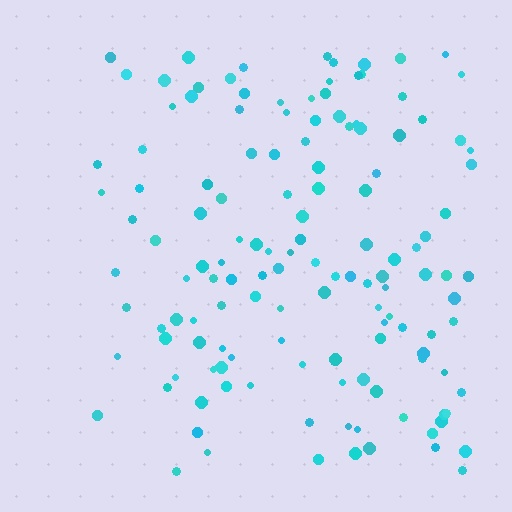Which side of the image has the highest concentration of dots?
The right.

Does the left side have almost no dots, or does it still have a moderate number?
Still a moderate number, just noticeably fewer than the right.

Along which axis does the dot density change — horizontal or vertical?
Horizontal.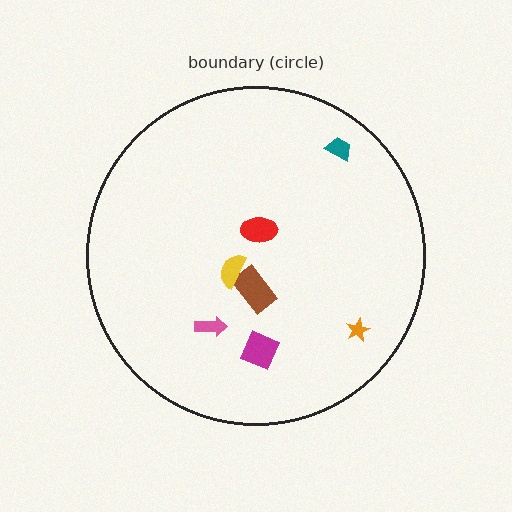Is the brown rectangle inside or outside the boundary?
Inside.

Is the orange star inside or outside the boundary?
Inside.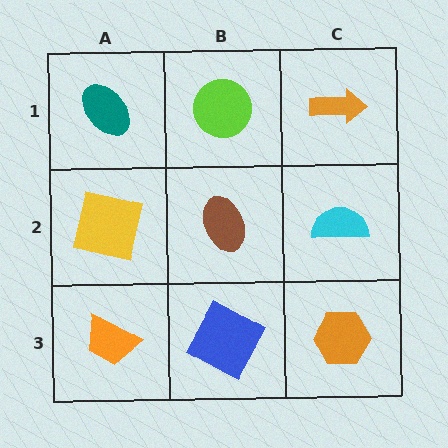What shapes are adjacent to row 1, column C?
A cyan semicircle (row 2, column C), a lime circle (row 1, column B).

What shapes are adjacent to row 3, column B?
A brown ellipse (row 2, column B), an orange trapezoid (row 3, column A), an orange hexagon (row 3, column C).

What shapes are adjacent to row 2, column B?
A lime circle (row 1, column B), a blue square (row 3, column B), a yellow square (row 2, column A), a cyan semicircle (row 2, column C).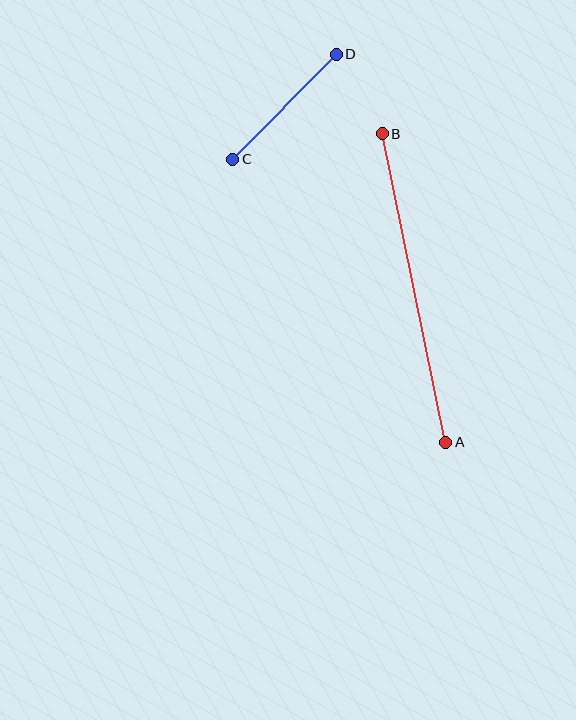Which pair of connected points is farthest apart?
Points A and B are farthest apart.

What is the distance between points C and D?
The distance is approximately 147 pixels.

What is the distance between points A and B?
The distance is approximately 315 pixels.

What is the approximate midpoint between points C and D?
The midpoint is at approximately (285, 107) pixels.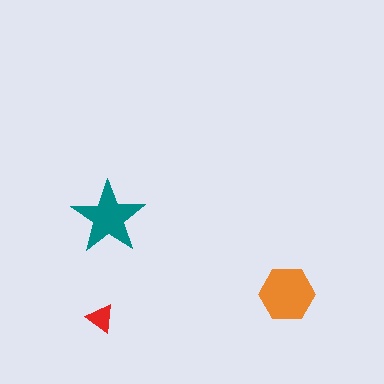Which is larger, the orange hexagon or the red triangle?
The orange hexagon.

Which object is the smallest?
The red triangle.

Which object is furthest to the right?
The orange hexagon is rightmost.